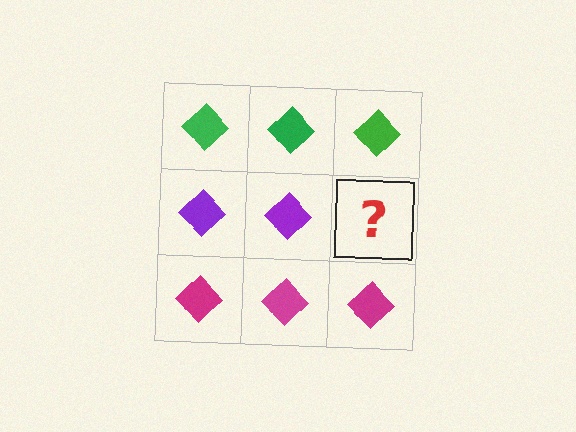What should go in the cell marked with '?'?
The missing cell should contain a purple diamond.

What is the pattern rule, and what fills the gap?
The rule is that each row has a consistent color. The gap should be filled with a purple diamond.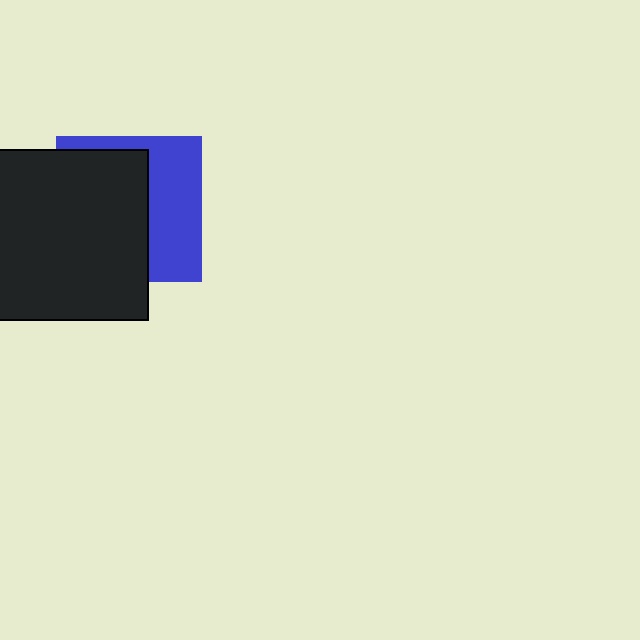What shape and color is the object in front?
The object in front is a black square.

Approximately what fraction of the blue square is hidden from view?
Roughly 58% of the blue square is hidden behind the black square.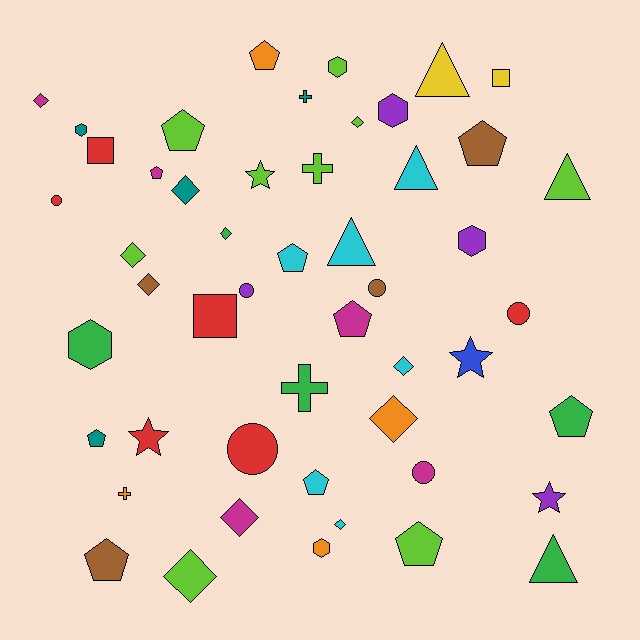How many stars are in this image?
There are 4 stars.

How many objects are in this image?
There are 50 objects.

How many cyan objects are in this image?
There are 6 cyan objects.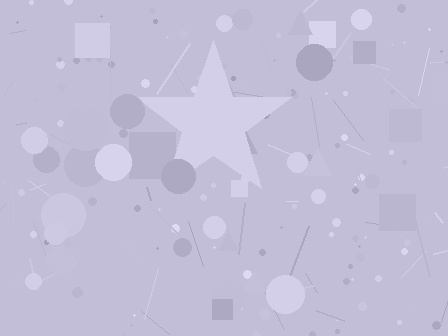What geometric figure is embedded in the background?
A star is embedded in the background.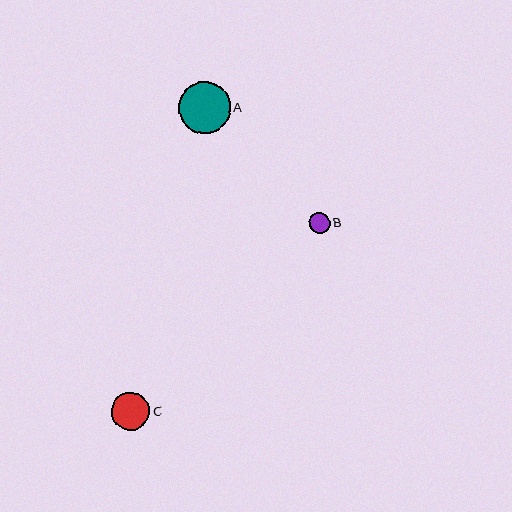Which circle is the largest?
Circle A is the largest with a size of approximately 52 pixels.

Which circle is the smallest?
Circle B is the smallest with a size of approximately 21 pixels.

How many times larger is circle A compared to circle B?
Circle A is approximately 2.5 times the size of circle B.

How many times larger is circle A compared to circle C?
Circle A is approximately 1.4 times the size of circle C.